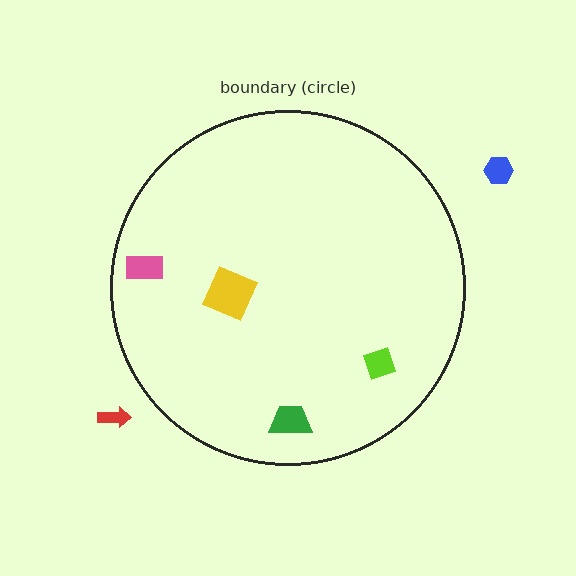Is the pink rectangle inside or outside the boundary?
Inside.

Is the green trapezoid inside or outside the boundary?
Inside.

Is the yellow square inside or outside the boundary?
Inside.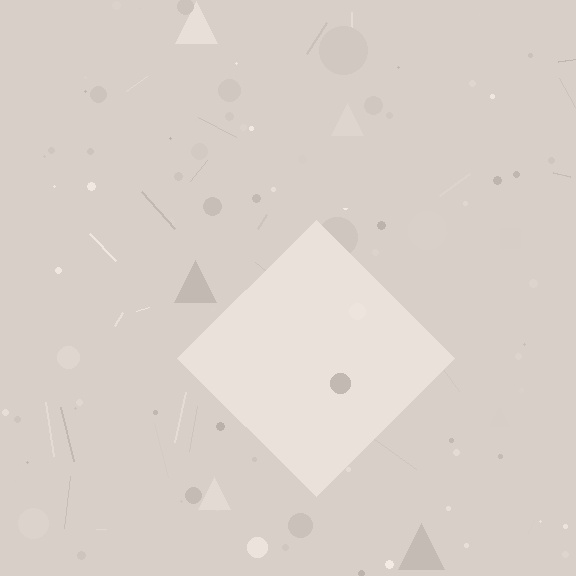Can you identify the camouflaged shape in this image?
The camouflaged shape is a diamond.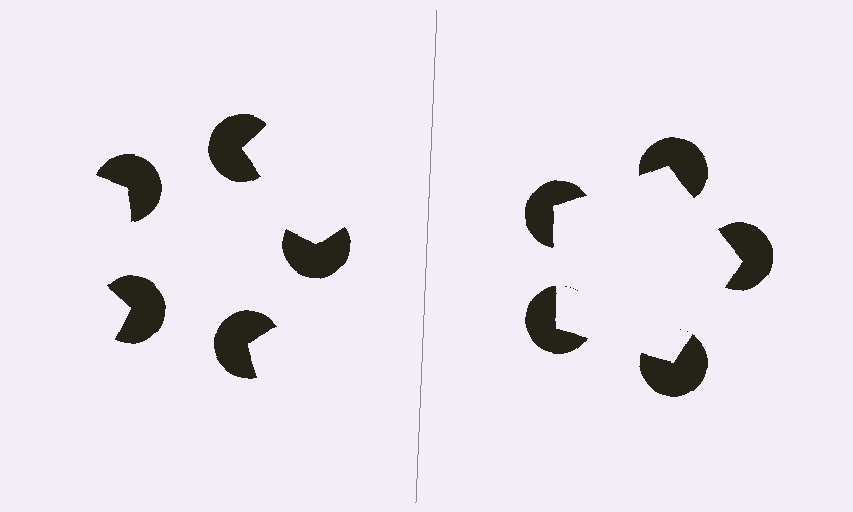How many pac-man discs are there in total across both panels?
10 — 5 on each side.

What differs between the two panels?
The pac-man discs are positioned identically on both sides; only the wedge orientations differ. On the right they align to a pentagon; on the left they are misaligned.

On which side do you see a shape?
An illusory pentagon appears on the right side. On the left side the wedge cuts are rotated, so no coherent shape forms.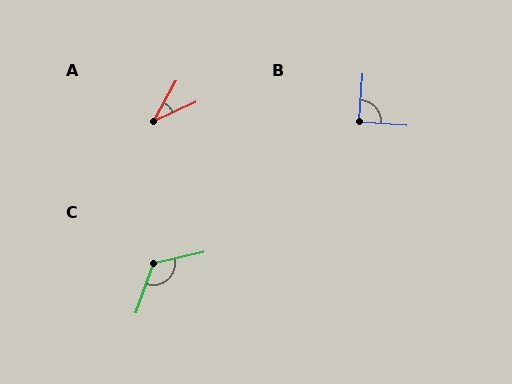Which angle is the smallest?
A, at approximately 37 degrees.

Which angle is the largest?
C, at approximately 122 degrees.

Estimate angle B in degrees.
Approximately 91 degrees.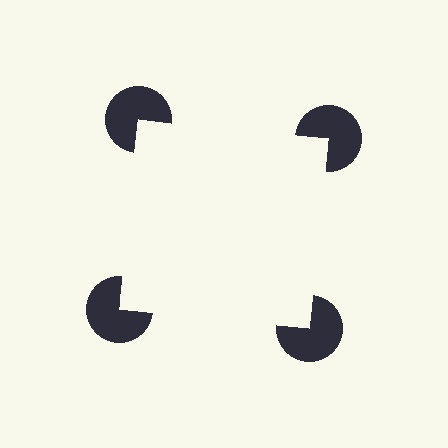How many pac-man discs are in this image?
There are 4 — one at each vertex of the illusory square.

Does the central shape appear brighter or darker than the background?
It typically appears slightly brighter than the background, even though no actual brightness change is drawn.